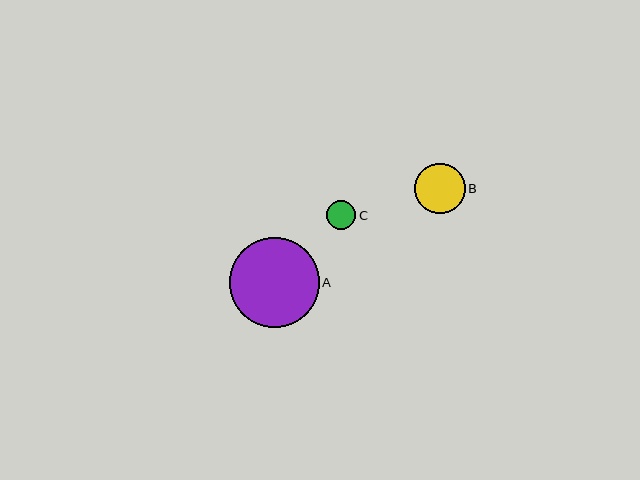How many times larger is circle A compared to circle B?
Circle A is approximately 1.8 times the size of circle B.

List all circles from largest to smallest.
From largest to smallest: A, B, C.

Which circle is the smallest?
Circle C is the smallest with a size of approximately 30 pixels.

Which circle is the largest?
Circle A is the largest with a size of approximately 90 pixels.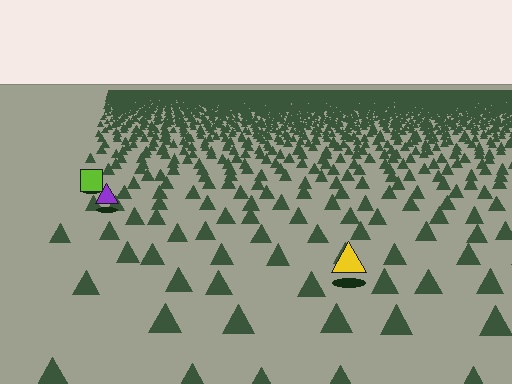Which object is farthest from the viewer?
The lime square is farthest from the viewer. It appears smaller and the ground texture around it is denser.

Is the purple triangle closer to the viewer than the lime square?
Yes. The purple triangle is closer — you can tell from the texture gradient: the ground texture is coarser near it.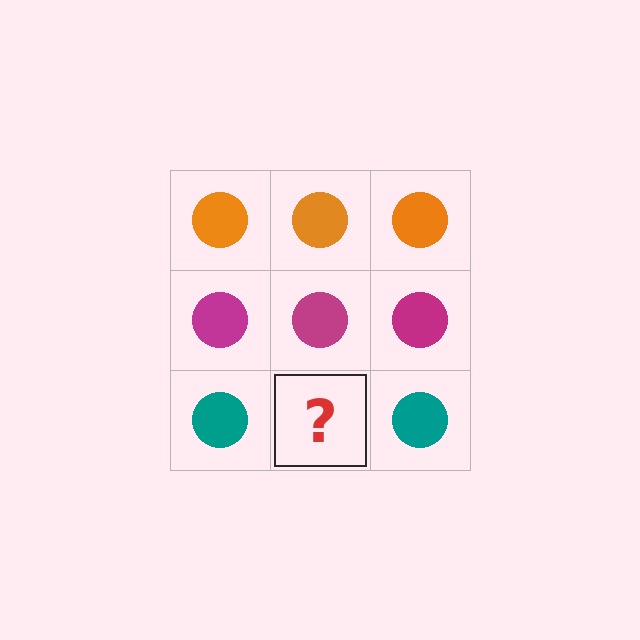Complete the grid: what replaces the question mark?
The question mark should be replaced with a teal circle.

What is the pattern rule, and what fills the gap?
The rule is that each row has a consistent color. The gap should be filled with a teal circle.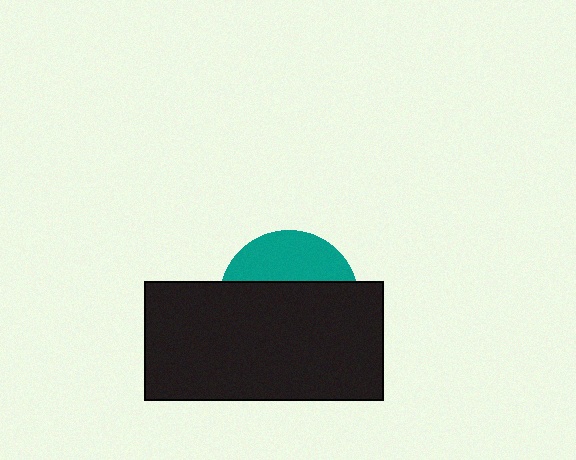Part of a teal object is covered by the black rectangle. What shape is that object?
It is a circle.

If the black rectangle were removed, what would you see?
You would see the complete teal circle.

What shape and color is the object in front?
The object in front is a black rectangle.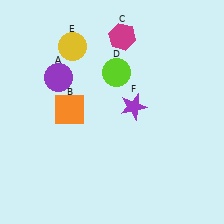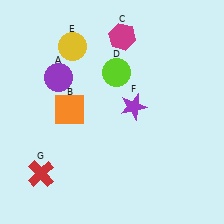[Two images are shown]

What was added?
A red cross (G) was added in Image 2.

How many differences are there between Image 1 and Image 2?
There is 1 difference between the two images.